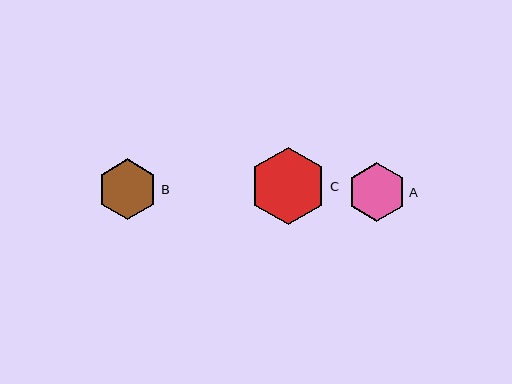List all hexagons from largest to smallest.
From largest to smallest: C, B, A.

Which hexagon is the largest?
Hexagon C is the largest with a size of approximately 77 pixels.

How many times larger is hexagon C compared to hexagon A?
Hexagon C is approximately 1.3 times the size of hexagon A.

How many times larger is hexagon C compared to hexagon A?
Hexagon C is approximately 1.3 times the size of hexagon A.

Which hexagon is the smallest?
Hexagon A is the smallest with a size of approximately 59 pixels.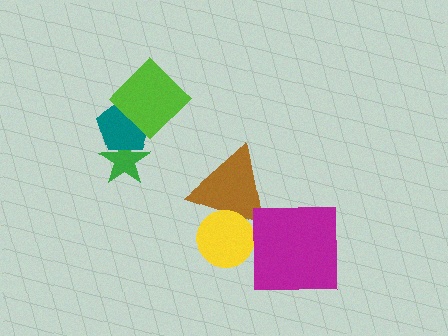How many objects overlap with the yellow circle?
1 object overlaps with the yellow circle.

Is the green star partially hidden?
Yes, it is partially covered by another shape.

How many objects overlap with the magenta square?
0 objects overlap with the magenta square.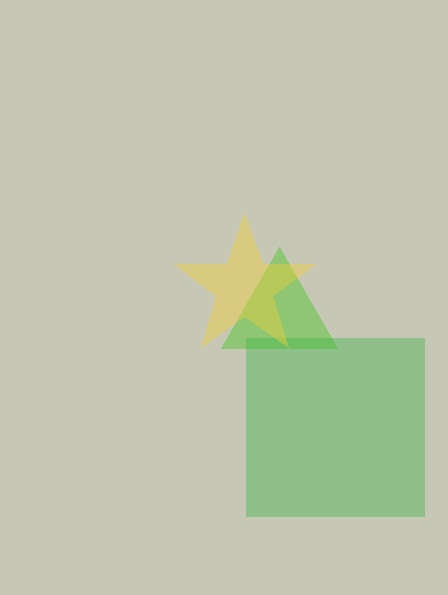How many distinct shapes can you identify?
There are 3 distinct shapes: a lime triangle, a green square, a yellow star.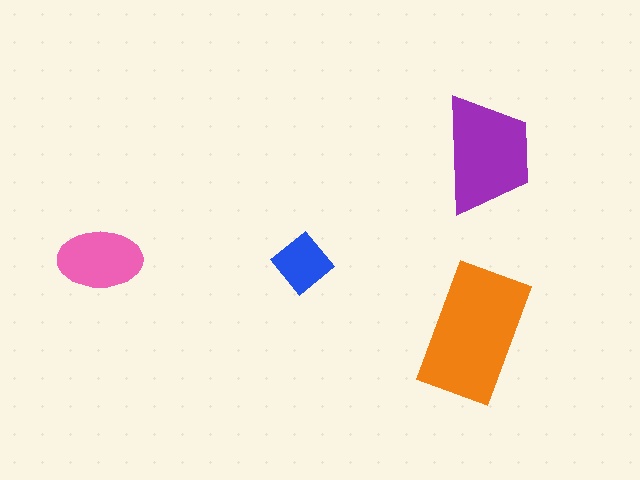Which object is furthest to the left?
The pink ellipse is leftmost.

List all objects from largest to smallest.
The orange rectangle, the purple trapezoid, the pink ellipse, the blue diamond.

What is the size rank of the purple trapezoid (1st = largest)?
2nd.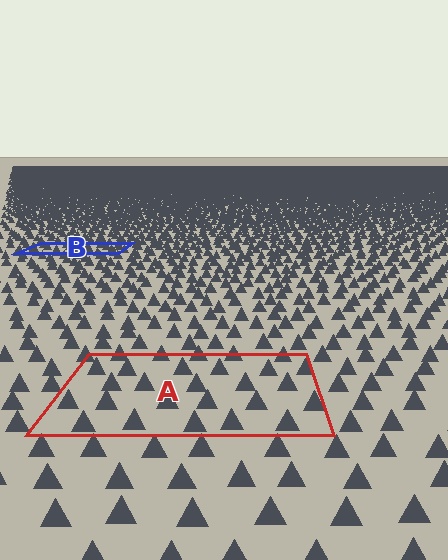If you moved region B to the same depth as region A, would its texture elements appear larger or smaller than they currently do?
They would appear larger. At a closer depth, the same texture elements are projected at a bigger on-screen size.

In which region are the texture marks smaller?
The texture marks are smaller in region B, because it is farther away.